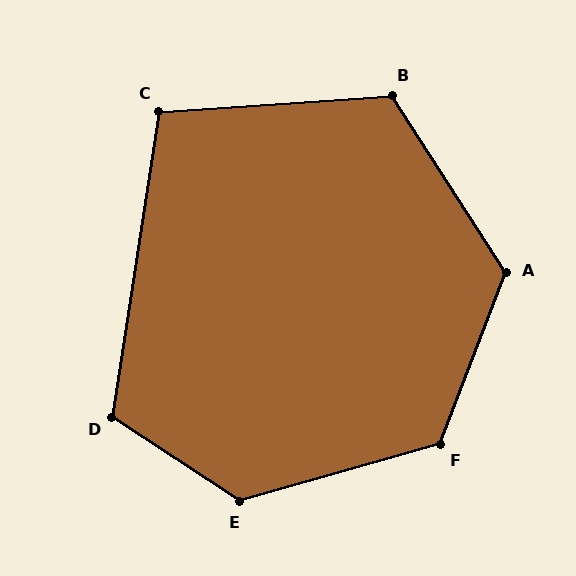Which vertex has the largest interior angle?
E, at approximately 131 degrees.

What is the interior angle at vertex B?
Approximately 119 degrees (obtuse).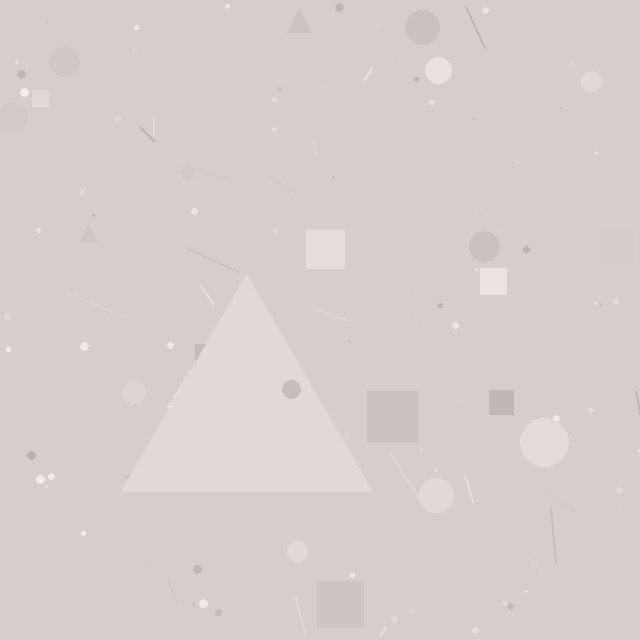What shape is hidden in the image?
A triangle is hidden in the image.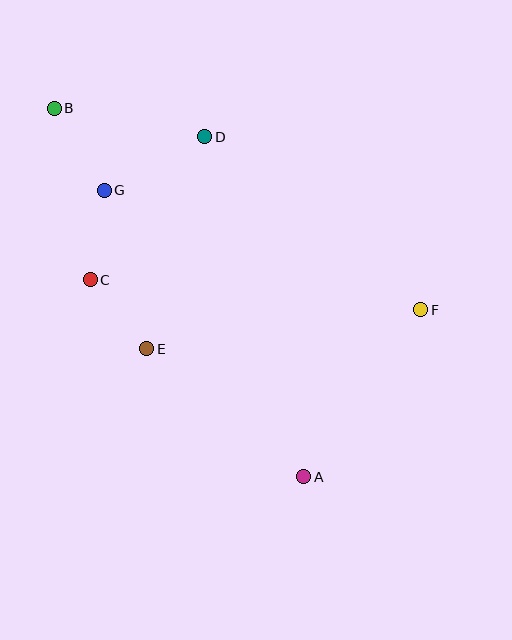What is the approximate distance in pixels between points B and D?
The distance between B and D is approximately 153 pixels.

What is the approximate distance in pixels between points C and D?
The distance between C and D is approximately 183 pixels.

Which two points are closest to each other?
Points C and E are closest to each other.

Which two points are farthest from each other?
Points A and B are farthest from each other.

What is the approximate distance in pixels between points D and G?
The distance between D and G is approximately 114 pixels.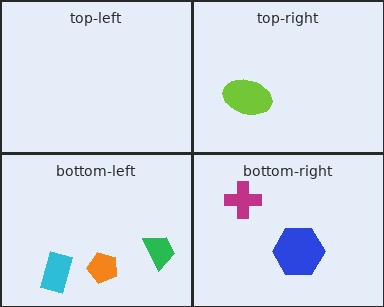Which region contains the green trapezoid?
The bottom-left region.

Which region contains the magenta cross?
The bottom-right region.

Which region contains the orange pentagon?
The bottom-left region.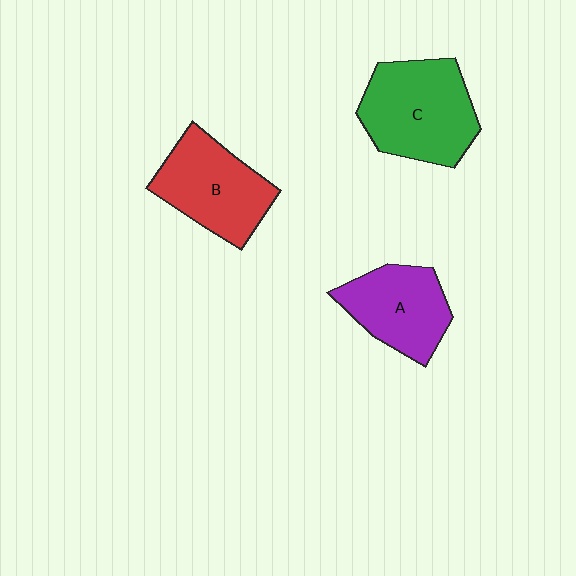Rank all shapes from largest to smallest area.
From largest to smallest: C (green), B (red), A (purple).